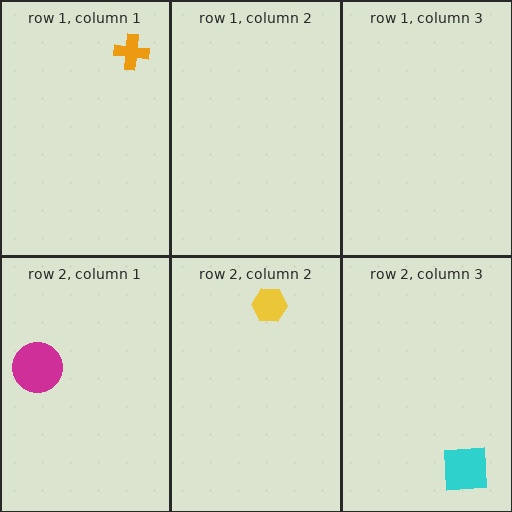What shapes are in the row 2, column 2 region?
The yellow hexagon.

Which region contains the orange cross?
The row 1, column 1 region.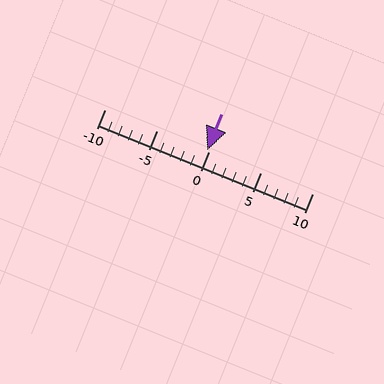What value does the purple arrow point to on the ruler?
The purple arrow points to approximately 0.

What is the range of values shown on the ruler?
The ruler shows values from -10 to 10.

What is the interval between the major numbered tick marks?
The major tick marks are spaced 5 units apart.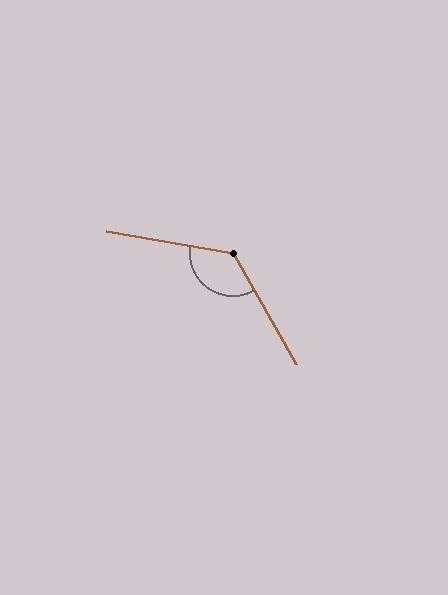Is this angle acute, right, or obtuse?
It is obtuse.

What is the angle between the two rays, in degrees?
Approximately 130 degrees.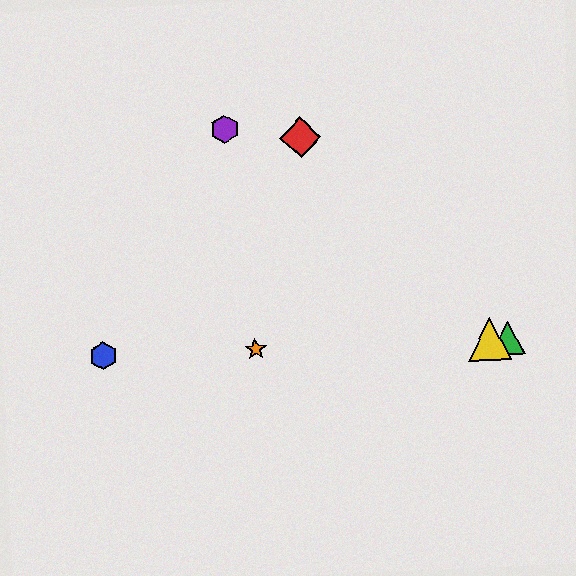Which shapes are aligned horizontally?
The blue hexagon, the green triangle, the yellow triangle, the orange star are aligned horizontally.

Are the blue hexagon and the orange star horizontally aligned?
Yes, both are at y≈356.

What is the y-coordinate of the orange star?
The orange star is at y≈349.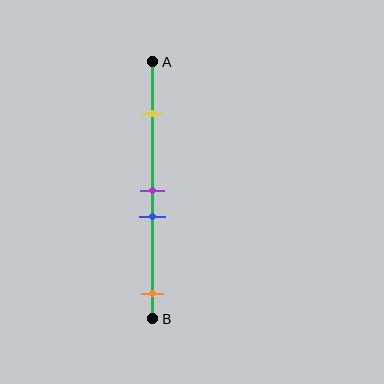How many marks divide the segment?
There are 4 marks dividing the segment.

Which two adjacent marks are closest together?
The purple and blue marks are the closest adjacent pair.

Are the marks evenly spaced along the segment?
No, the marks are not evenly spaced.